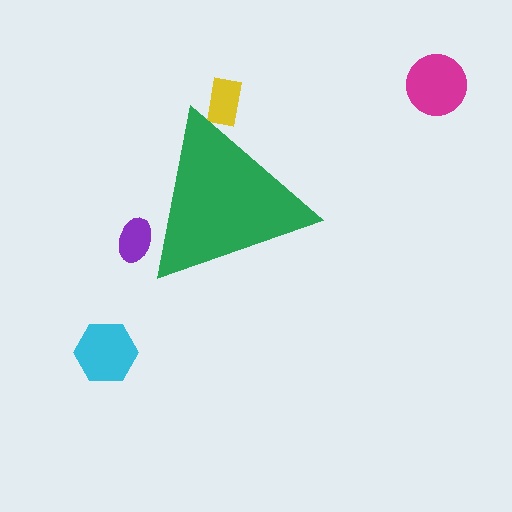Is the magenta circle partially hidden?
No, the magenta circle is fully visible.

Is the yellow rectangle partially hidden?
Yes, the yellow rectangle is partially hidden behind the green triangle.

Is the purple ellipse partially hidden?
Yes, the purple ellipse is partially hidden behind the green triangle.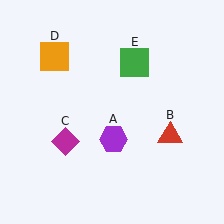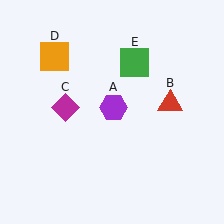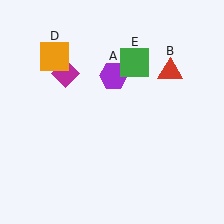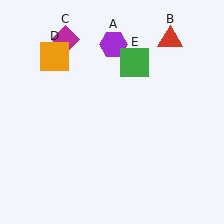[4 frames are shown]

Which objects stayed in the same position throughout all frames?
Orange square (object D) and green square (object E) remained stationary.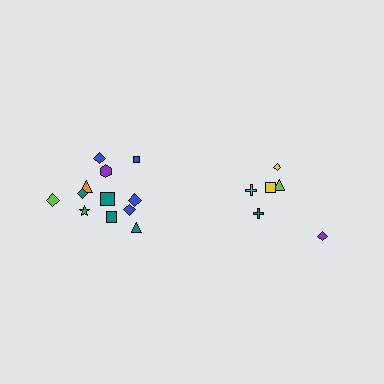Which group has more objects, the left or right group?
The left group.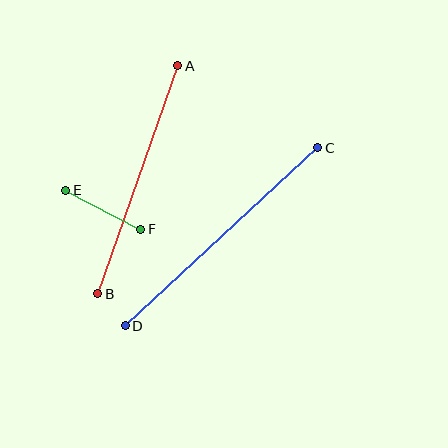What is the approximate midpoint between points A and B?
The midpoint is at approximately (138, 180) pixels.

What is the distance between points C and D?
The distance is approximately 262 pixels.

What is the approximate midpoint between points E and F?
The midpoint is at approximately (103, 210) pixels.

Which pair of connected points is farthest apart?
Points C and D are farthest apart.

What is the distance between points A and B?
The distance is approximately 242 pixels.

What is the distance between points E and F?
The distance is approximately 84 pixels.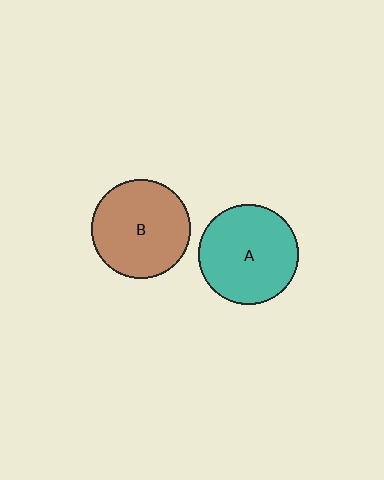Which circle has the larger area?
Circle A (teal).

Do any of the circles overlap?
No, none of the circles overlap.